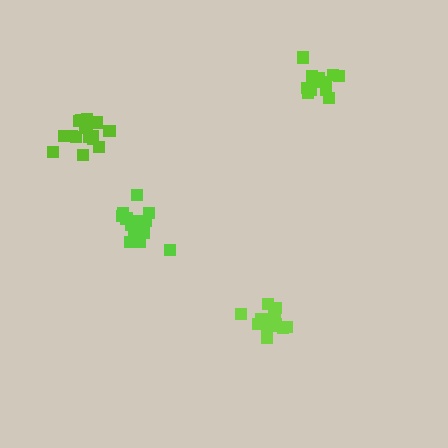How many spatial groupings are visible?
There are 4 spatial groupings.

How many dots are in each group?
Group 1: 16 dots, Group 2: 18 dots, Group 3: 14 dots, Group 4: 14 dots (62 total).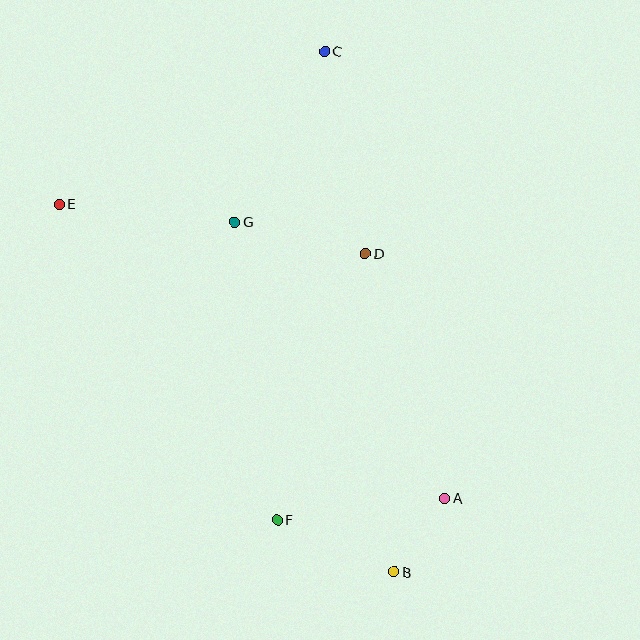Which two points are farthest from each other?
Points B and C are farthest from each other.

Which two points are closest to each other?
Points A and B are closest to each other.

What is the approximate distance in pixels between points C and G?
The distance between C and G is approximately 193 pixels.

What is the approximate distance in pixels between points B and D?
The distance between B and D is approximately 319 pixels.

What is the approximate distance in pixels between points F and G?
The distance between F and G is approximately 301 pixels.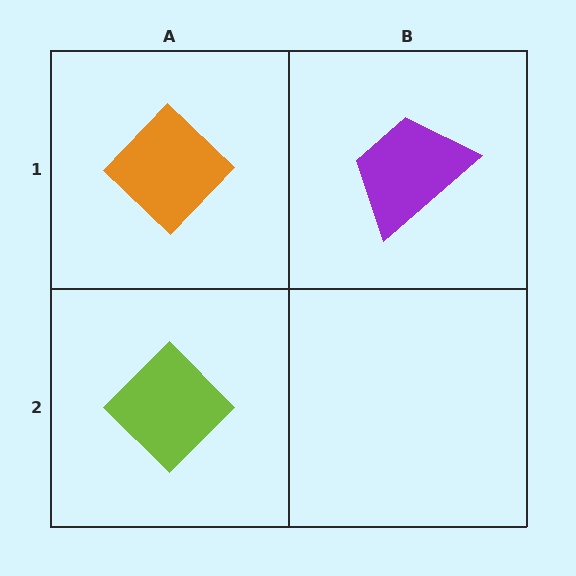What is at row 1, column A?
An orange diamond.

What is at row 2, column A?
A lime diamond.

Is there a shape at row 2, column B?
No, that cell is empty.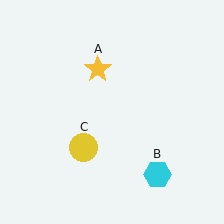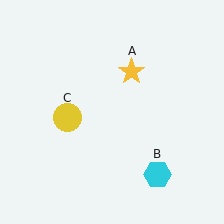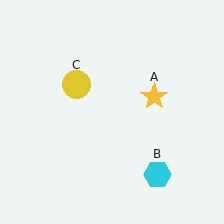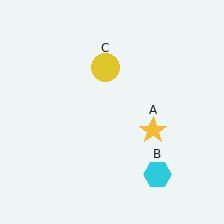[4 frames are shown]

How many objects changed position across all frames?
2 objects changed position: yellow star (object A), yellow circle (object C).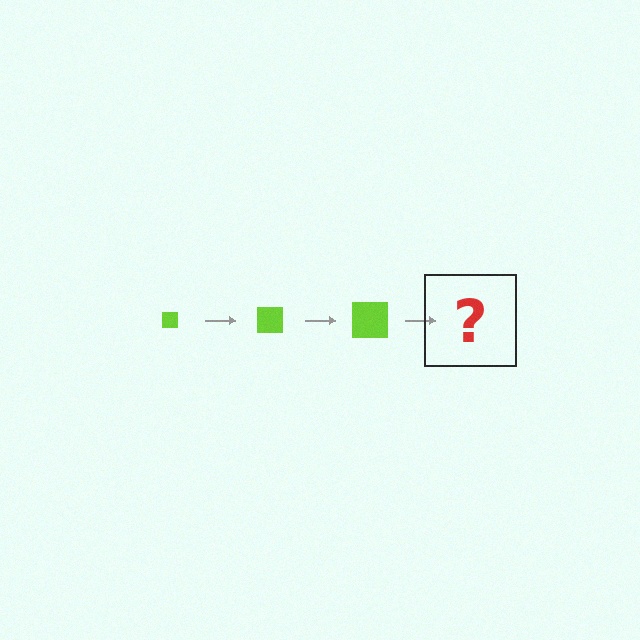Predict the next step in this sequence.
The next step is a lime square, larger than the previous one.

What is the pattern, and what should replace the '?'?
The pattern is that the square gets progressively larger each step. The '?' should be a lime square, larger than the previous one.